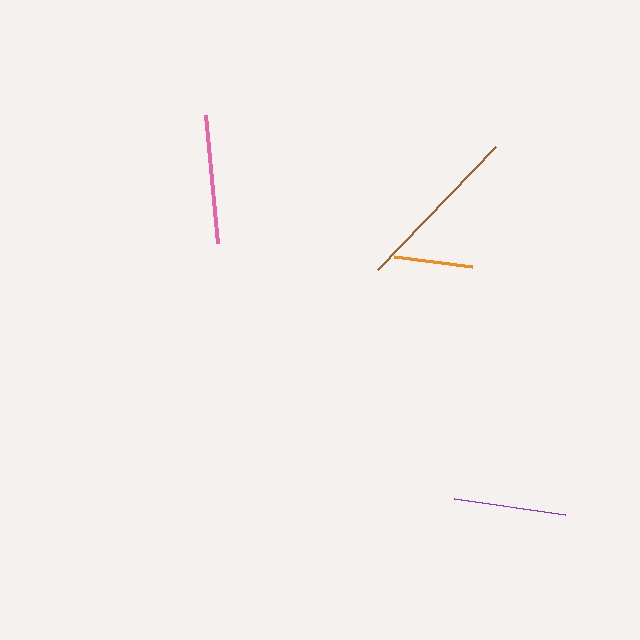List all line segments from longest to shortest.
From longest to shortest: brown, pink, purple, orange.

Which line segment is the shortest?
The orange line is the shortest at approximately 78 pixels.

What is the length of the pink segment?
The pink segment is approximately 129 pixels long.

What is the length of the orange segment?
The orange segment is approximately 78 pixels long.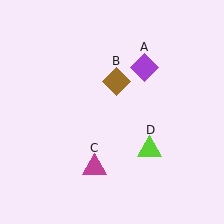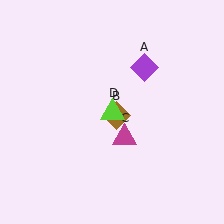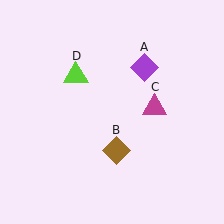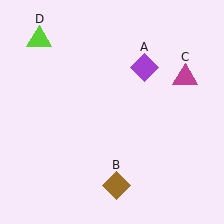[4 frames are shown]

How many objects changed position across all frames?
3 objects changed position: brown diamond (object B), magenta triangle (object C), lime triangle (object D).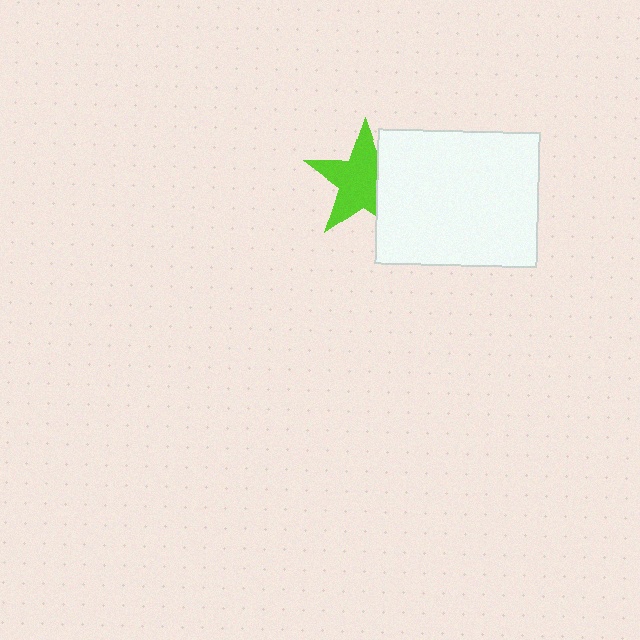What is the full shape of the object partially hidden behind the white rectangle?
The partially hidden object is a lime star.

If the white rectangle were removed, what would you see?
You would see the complete lime star.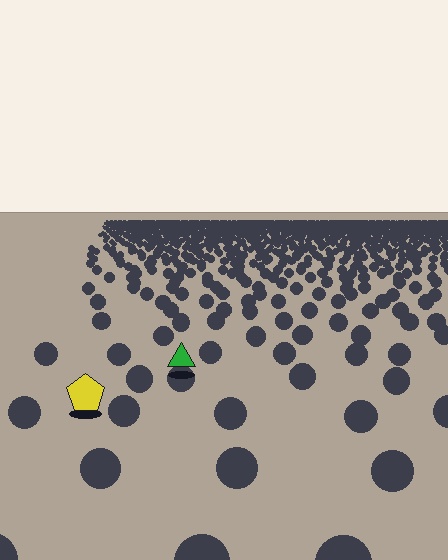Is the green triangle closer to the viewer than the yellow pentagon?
No. The yellow pentagon is closer — you can tell from the texture gradient: the ground texture is coarser near it.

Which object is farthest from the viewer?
The green triangle is farthest from the viewer. It appears smaller and the ground texture around it is denser.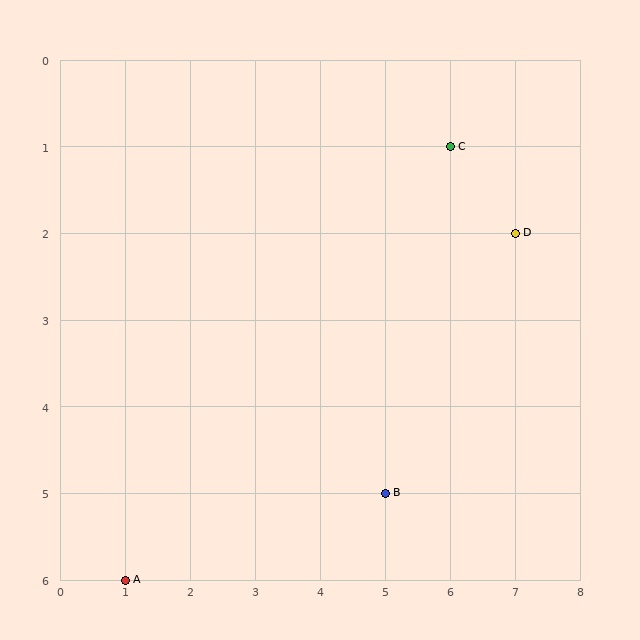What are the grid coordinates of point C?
Point C is at grid coordinates (6, 1).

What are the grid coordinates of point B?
Point B is at grid coordinates (5, 5).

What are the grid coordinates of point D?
Point D is at grid coordinates (7, 2).